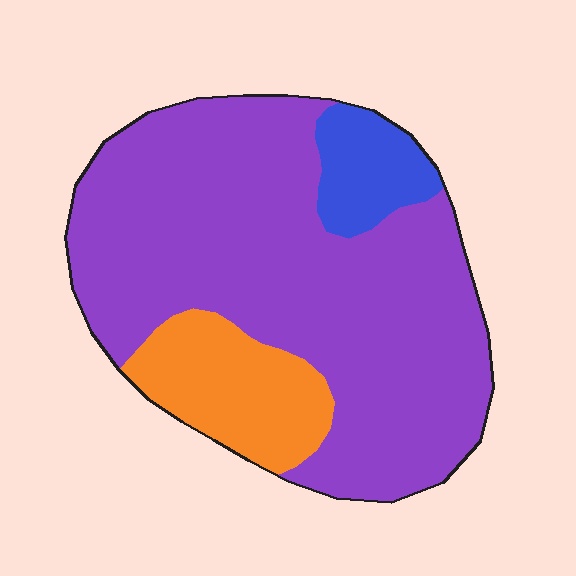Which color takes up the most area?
Purple, at roughly 75%.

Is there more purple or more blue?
Purple.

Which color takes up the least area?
Blue, at roughly 10%.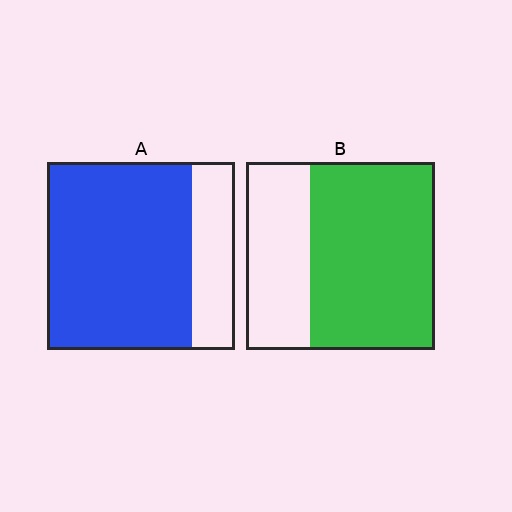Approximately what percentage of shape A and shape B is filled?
A is approximately 75% and B is approximately 65%.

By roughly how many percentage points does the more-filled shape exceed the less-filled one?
By roughly 10 percentage points (A over B).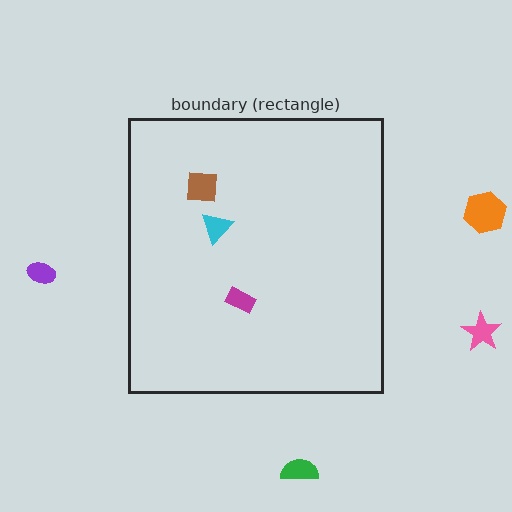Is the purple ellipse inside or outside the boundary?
Outside.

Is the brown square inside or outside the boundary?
Inside.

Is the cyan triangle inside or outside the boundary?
Inside.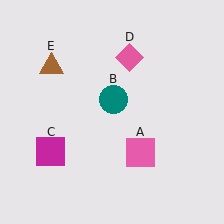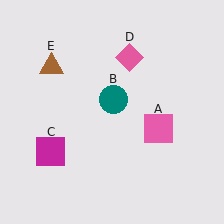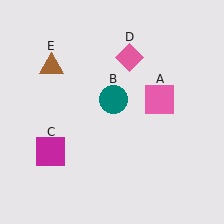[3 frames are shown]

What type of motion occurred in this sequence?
The pink square (object A) rotated counterclockwise around the center of the scene.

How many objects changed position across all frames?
1 object changed position: pink square (object A).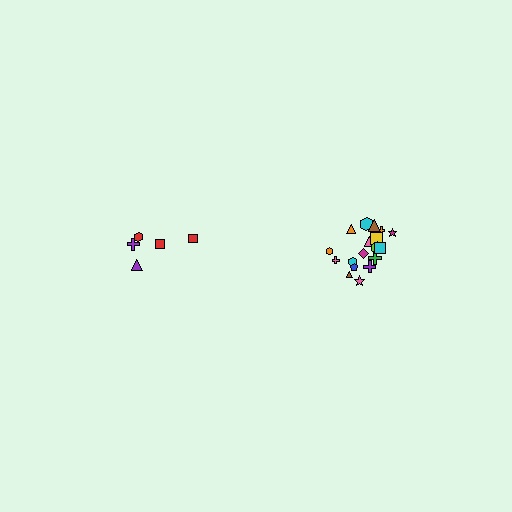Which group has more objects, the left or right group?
The right group.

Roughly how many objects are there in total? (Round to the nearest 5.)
Roughly 25 objects in total.